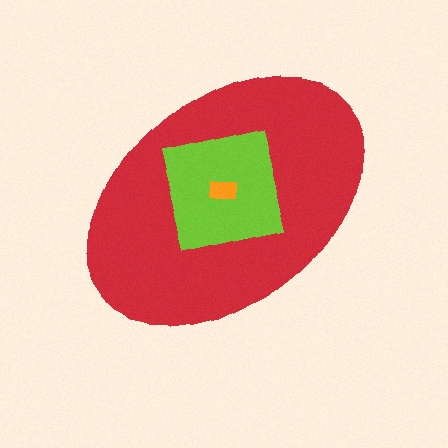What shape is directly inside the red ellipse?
The lime square.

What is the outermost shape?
The red ellipse.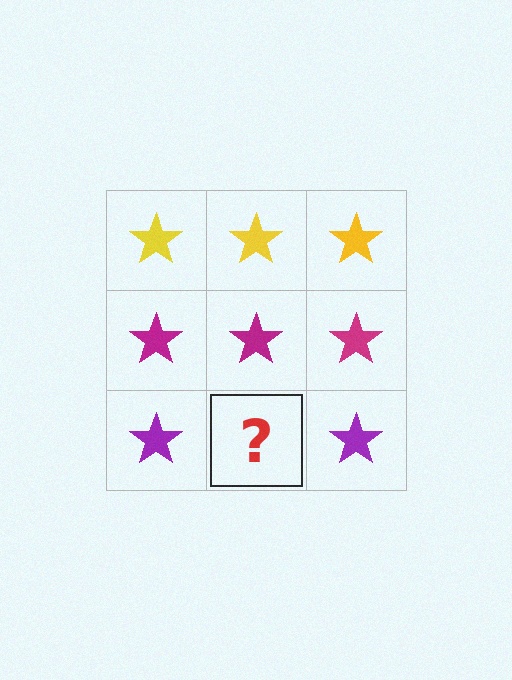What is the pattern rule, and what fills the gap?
The rule is that each row has a consistent color. The gap should be filled with a purple star.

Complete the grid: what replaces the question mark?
The question mark should be replaced with a purple star.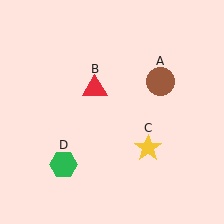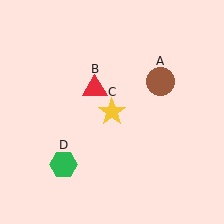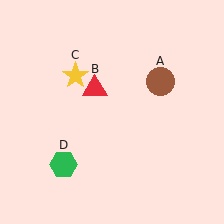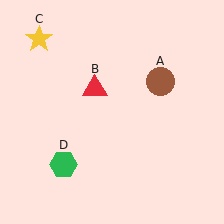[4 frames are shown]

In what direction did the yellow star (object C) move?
The yellow star (object C) moved up and to the left.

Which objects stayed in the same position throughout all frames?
Brown circle (object A) and red triangle (object B) and green hexagon (object D) remained stationary.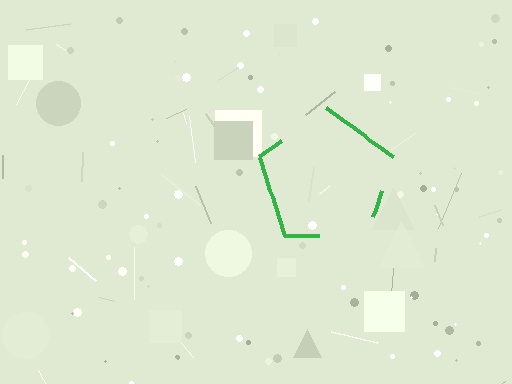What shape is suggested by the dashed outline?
The dashed outline suggests a pentagon.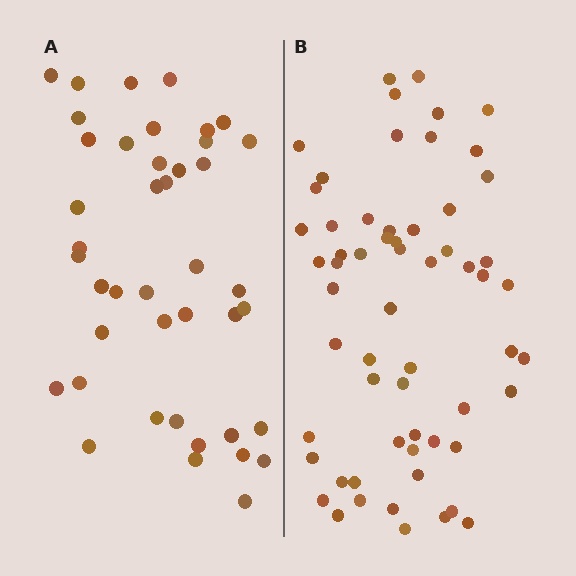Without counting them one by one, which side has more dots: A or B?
Region B (the right region) has more dots.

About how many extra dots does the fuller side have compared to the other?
Region B has approximately 20 more dots than region A.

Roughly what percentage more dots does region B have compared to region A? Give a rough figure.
About 45% more.